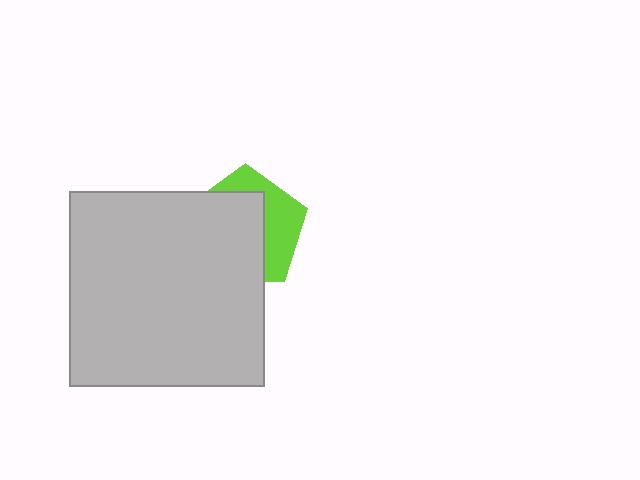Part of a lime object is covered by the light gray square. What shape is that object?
It is a pentagon.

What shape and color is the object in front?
The object in front is a light gray square.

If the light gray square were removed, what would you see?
You would see the complete lime pentagon.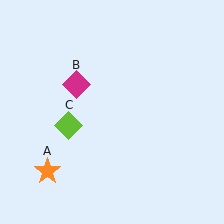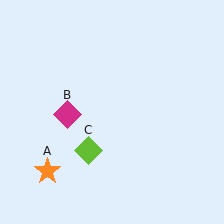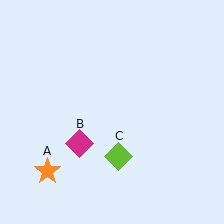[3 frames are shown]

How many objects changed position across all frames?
2 objects changed position: magenta diamond (object B), lime diamond (object C).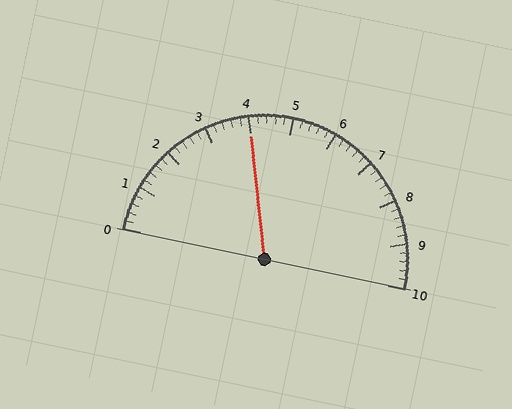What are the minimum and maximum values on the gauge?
The gauge ranges from 0 to 10.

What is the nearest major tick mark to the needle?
The nearest major tick mark is 4.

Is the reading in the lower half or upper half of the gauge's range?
The reading is in the lower half of the range (0 to 10).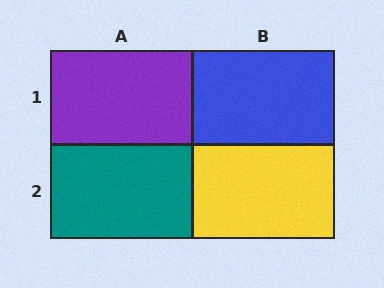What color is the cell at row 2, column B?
Yellow.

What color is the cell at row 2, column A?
Teal.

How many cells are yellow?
1 cell is yellow.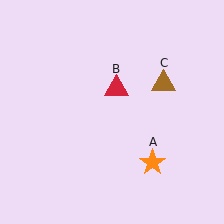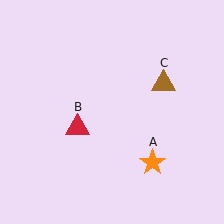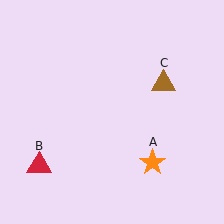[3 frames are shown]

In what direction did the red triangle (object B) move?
The red triangle (object B) moved down and to the left.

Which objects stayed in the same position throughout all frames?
Orange star (object A) and brown triangle (object C) remained stationary.